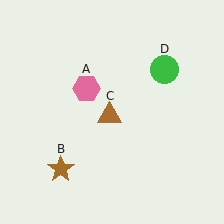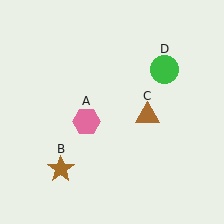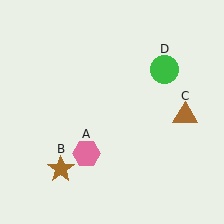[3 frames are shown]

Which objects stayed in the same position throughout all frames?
Brown star (object B) and green circle (object D) remained stationary.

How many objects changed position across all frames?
2 objects changed position: pink hexagon (object A), brown triangle (object C).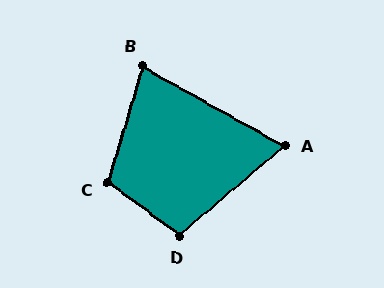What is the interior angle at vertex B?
Approximately 77 degrees (acute).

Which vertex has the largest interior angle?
C, at approximately 110 degrees.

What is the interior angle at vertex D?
Approximately 103 degrees (obtuse).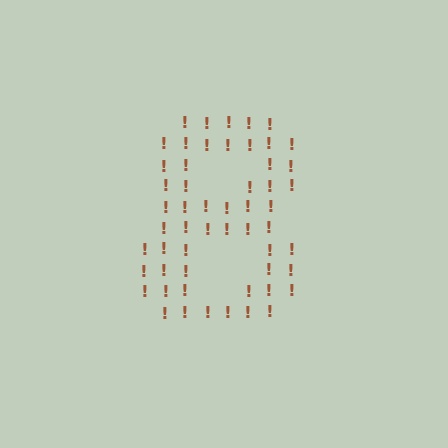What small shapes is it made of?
It is made of small exclamation marks.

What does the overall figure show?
The overall figure shows the digit 8.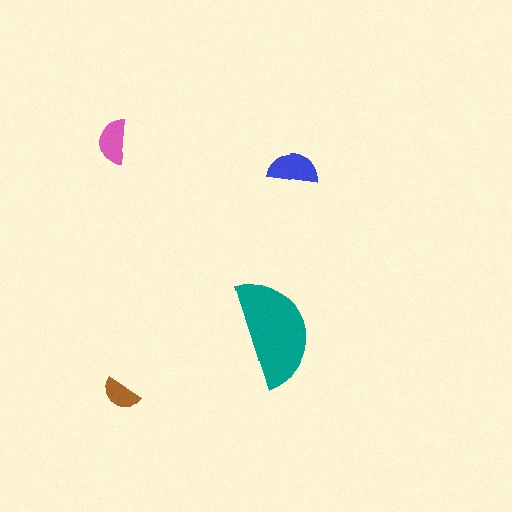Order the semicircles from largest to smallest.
the teal one, the blue one, the pink one, the brown one.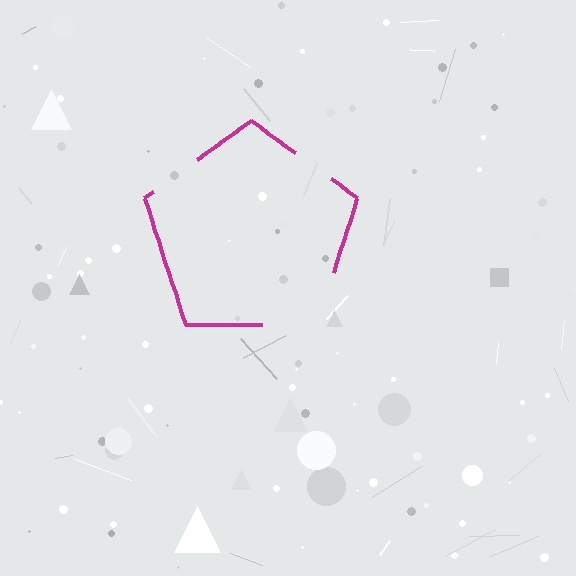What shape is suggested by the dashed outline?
The dashed outline suggests a pentagon.